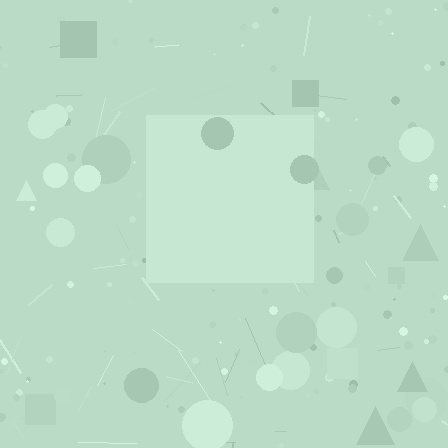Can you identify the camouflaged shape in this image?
The camouflaged shape is a square.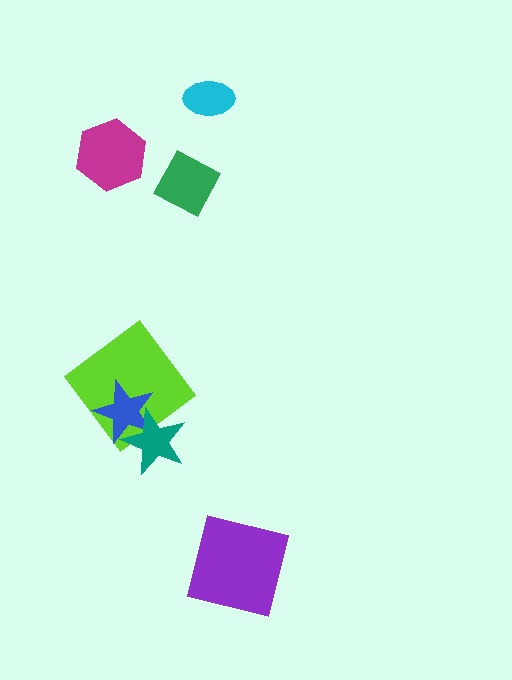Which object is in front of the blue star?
The teal star is in front of the blue star.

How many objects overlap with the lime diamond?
2 objects overlap with the lime diamond.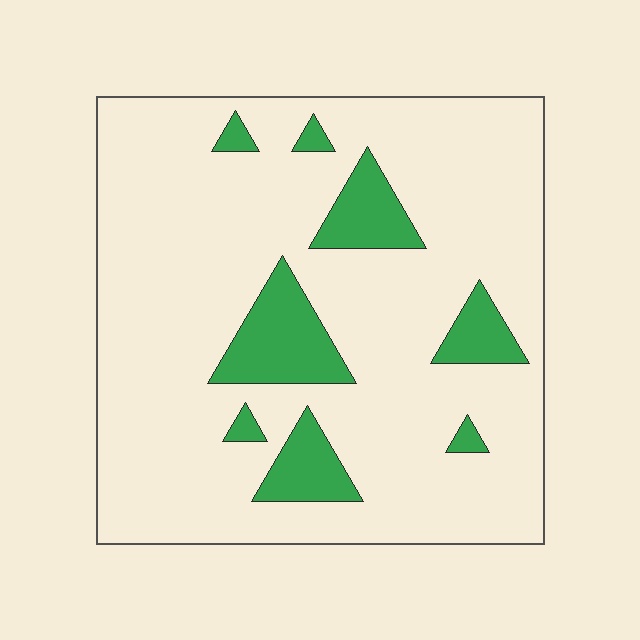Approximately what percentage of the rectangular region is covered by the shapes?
Approximately 15%.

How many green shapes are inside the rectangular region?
8.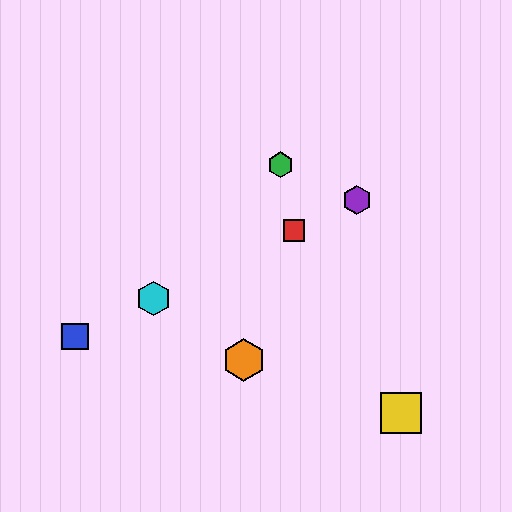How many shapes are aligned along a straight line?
4 shapes (the red square, the blue square, the purple hexagon, the cyan hexagon) are aligned along a straight line.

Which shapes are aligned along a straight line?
The red square, the blue square, the purple hexagon, the cyan hexagon are aligned along a straight line.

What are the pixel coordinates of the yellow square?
The yellow square is at (401, 413).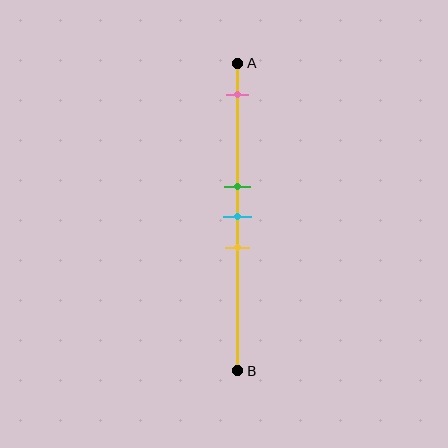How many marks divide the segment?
There are 4 marks dividing the segment.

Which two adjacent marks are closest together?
The green and cyan marks are the closest adjacent pair.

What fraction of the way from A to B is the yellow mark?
The yellow mark is approximately 60% (0.6) of the way from A to B.